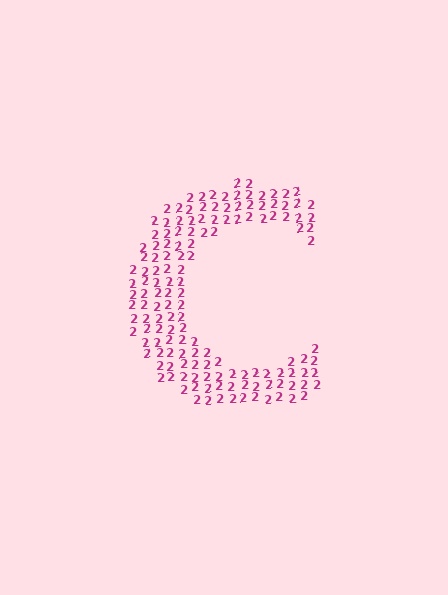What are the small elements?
The small elements are digit 2's.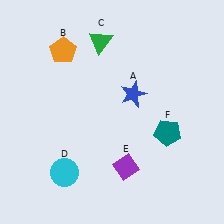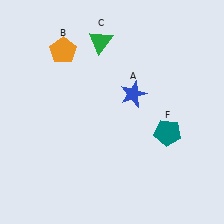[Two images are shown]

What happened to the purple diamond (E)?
The purple diamond (E) was removed in Image 2. It was in the bottom-right area of Image 1.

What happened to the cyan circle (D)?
The cyan circle (D) was removed in Image 2. It was in the bottom-left area of Image 1.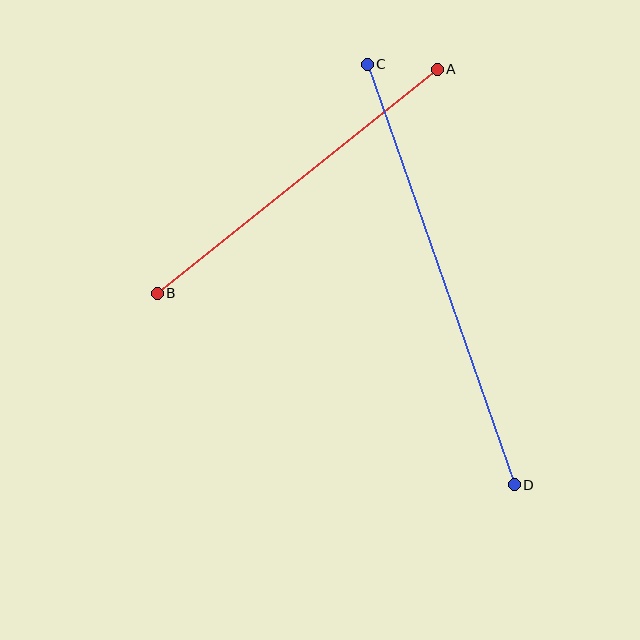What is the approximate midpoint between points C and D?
The midpoint is at approximately (441, 275) pixels.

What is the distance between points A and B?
The distance is approximately 359 pixels.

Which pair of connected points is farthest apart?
Points C and D are farthest apart.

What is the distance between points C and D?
The distance is approximately 445 pixels.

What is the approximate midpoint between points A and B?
The midpoint is at approximately (297, 181) pixels.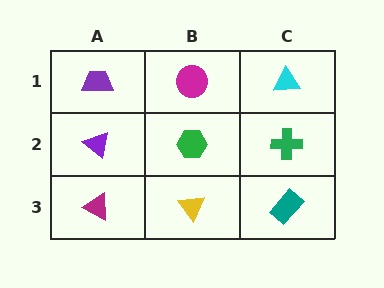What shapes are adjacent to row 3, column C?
A green cross (row 2, column C), a yellow triangle (row 3, column B).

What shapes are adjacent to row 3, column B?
A green hexagon (row 2, column B), a magenta triangle (row 3, column A), a teal rectangle (row 3, column C).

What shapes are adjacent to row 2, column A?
A purple trapezoid (row 1, column A), a magenta triangle (row 3, column A), a green hexagon (row 2, column B).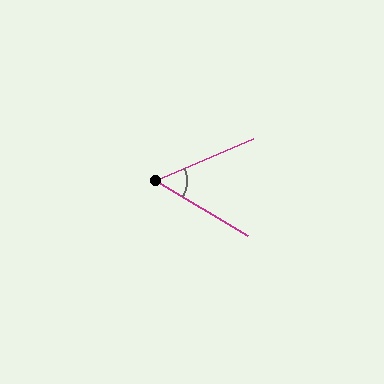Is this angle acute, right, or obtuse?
It is acute.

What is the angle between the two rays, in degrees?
Approximately 54 degrees.